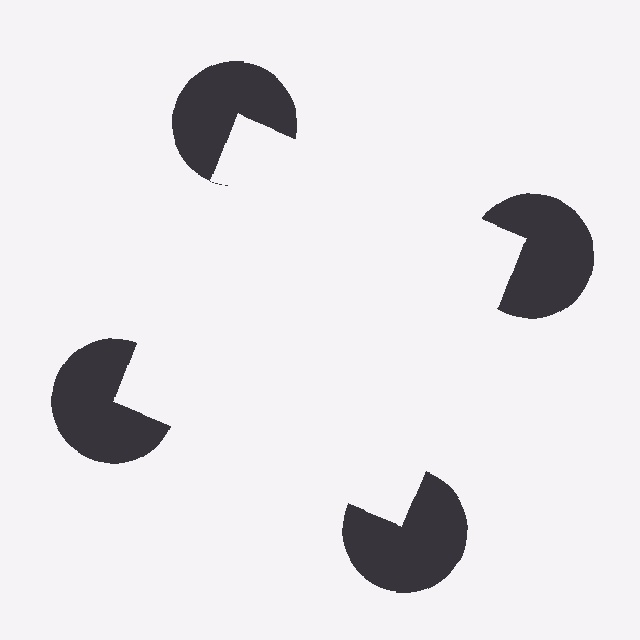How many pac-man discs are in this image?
There are 4 — one at each vertex of the illusory square.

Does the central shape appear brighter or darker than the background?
It typically appears slightly brighter than the background, even though no actual brightness change is drawn.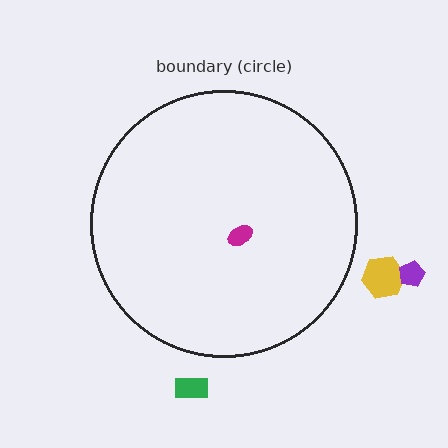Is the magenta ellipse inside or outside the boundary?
Inside.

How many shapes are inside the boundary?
1 inside, 3 outside.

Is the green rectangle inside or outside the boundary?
Outside.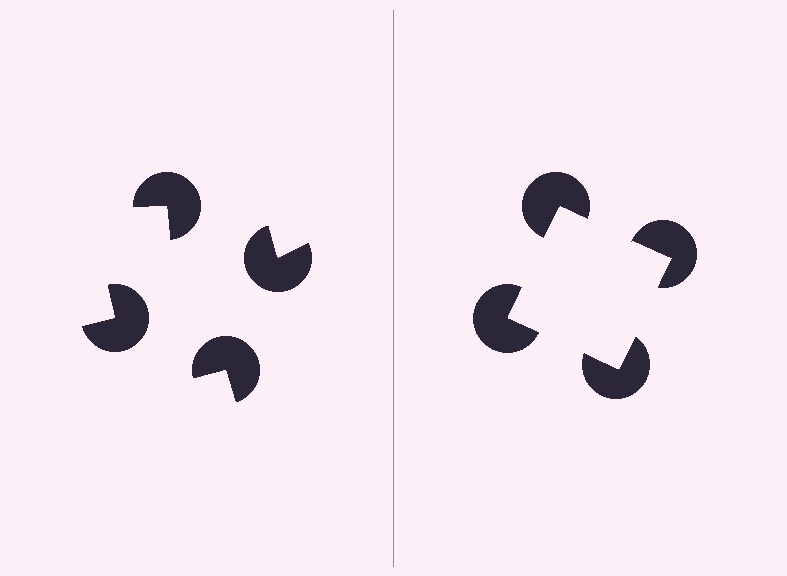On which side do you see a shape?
An illusory square appears on the right side. On the left side the wedge cuts are rotated, so no coherent shape forms.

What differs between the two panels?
The pac-man discs are positioned identically on both sides; only the wedge orientations differ. On the right they align to a square; on the left they are misaligned.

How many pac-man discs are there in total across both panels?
8 — 4 on each side.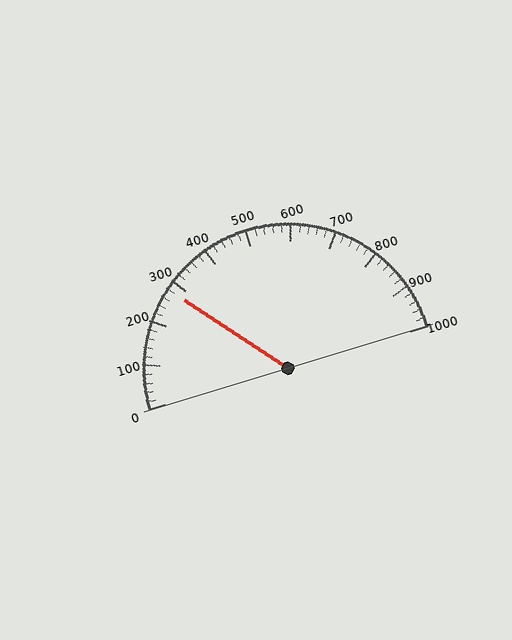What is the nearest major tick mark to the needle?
The nearest major tick mark is 300.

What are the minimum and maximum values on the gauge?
The gauge ranges from 0 to 1000.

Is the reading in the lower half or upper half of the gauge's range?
The reading is in the lower half of the range (0 to 1000).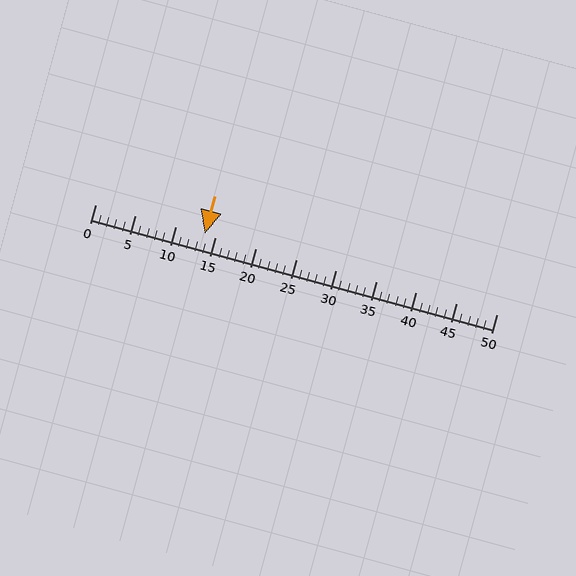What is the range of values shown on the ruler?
The ruler shows values from 0 to 50.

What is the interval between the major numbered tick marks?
The major tick marks are spaced 5 units apart.